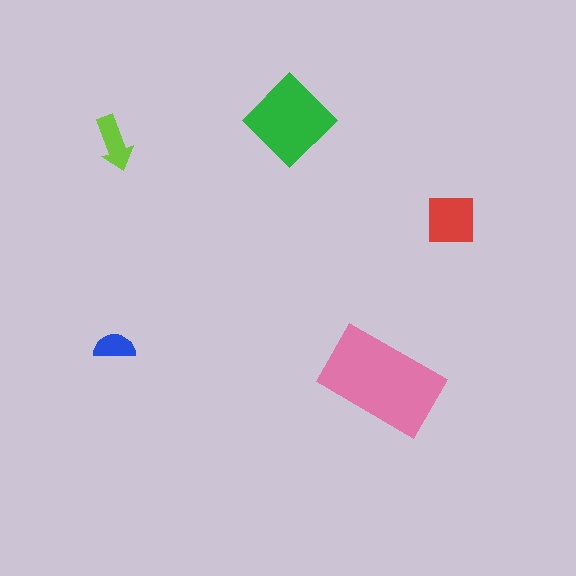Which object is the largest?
The pink rectangle.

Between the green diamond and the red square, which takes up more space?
The green diamond.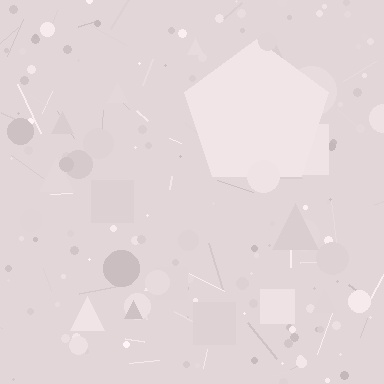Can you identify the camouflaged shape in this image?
The camouflaged shape is a pentagon.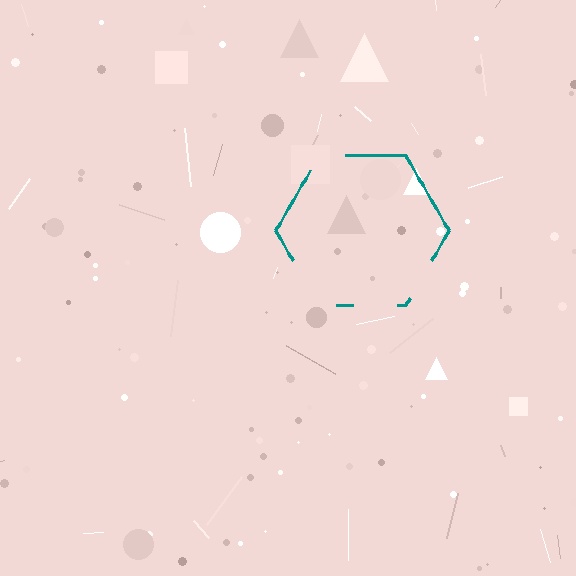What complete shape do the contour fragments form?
The contour fragments form a hexagon.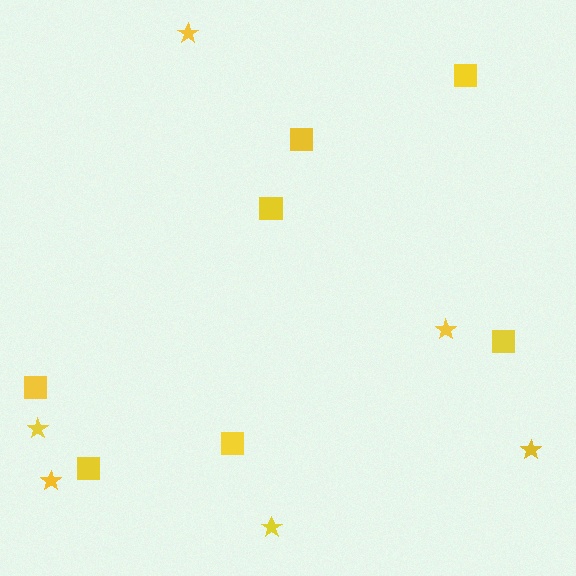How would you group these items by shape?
There are 2 groups: one group of squares (7) and one group of stars (6).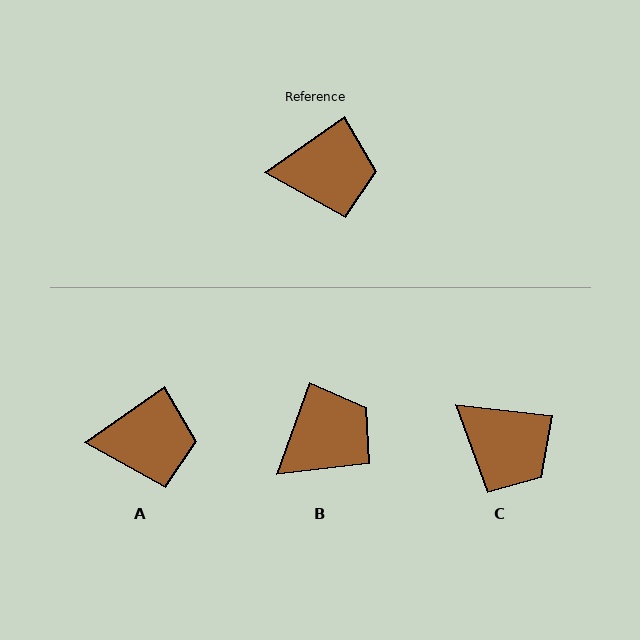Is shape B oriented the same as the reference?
No, it is off by about 36 degrees.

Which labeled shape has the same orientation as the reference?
A.